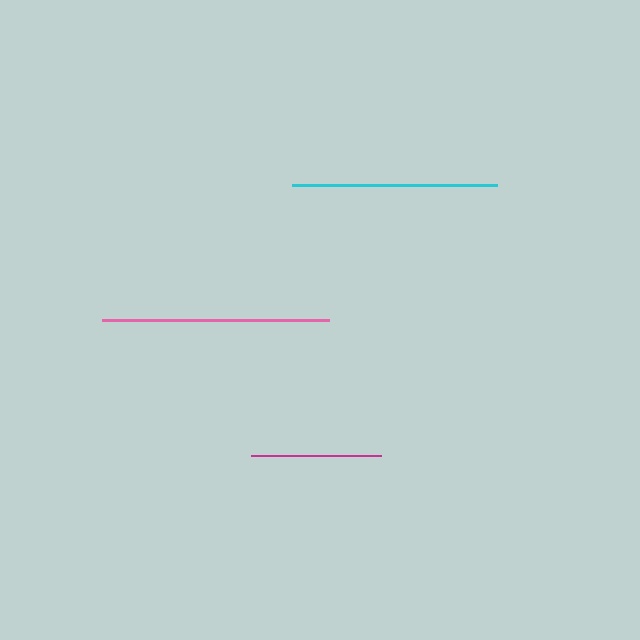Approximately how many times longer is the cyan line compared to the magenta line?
The cyan line is approximately 1.6 times the length of the magenta line.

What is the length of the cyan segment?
The cyan segment is approximately 206 pixels long.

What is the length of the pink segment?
The pink segment is approximately 226 pixels long.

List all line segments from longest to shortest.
From longest to shortest: pink, cyan, magenta.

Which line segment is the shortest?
The magenta line is the shortest at approximately 131 pixels.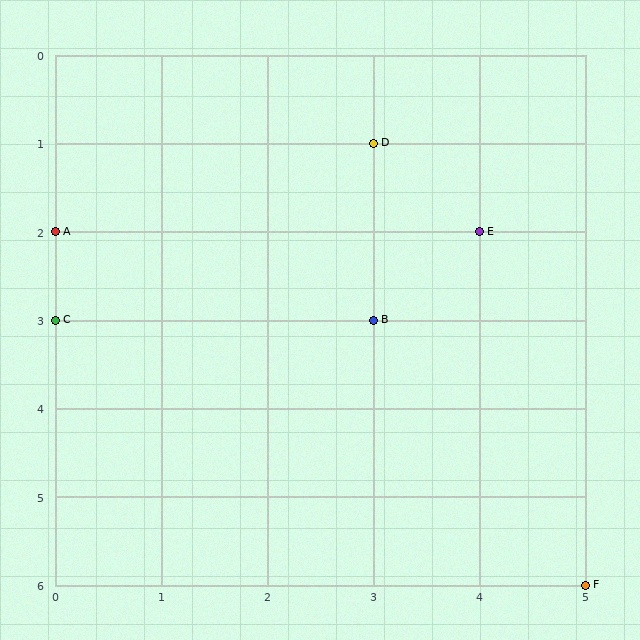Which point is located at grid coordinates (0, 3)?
Point C is at (0, 3).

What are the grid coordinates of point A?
Point A is at grid coordinates (0, 2).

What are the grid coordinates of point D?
Point D is at grid coordinates (3, 1).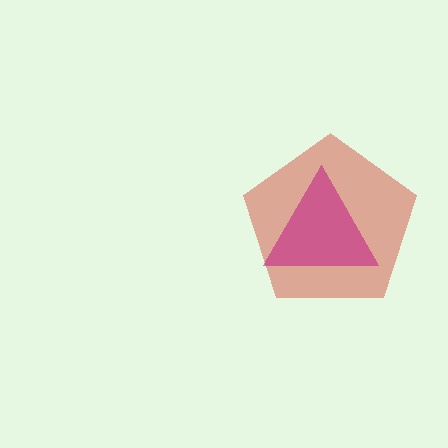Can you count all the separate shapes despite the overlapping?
Yes, there are 2 separate shapes.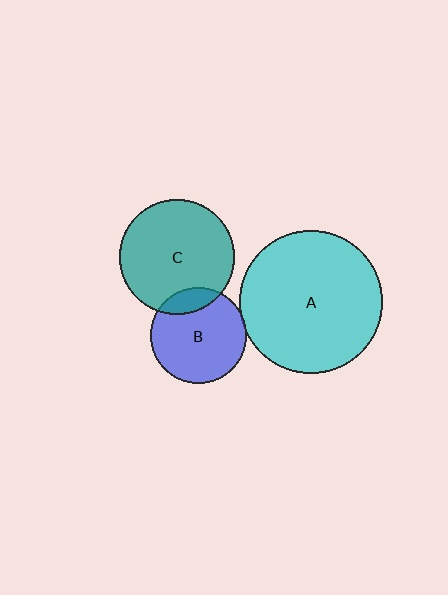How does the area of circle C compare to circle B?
Approximately 1.4 times.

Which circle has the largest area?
Circle A (cyan).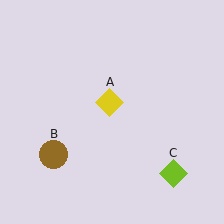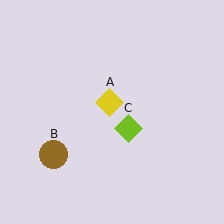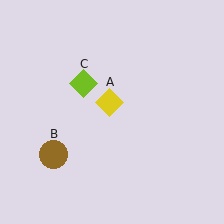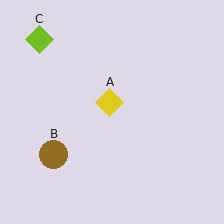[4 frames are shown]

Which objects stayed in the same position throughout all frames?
Yellow diamond (object A) and brown circle (object B) remained stationary.